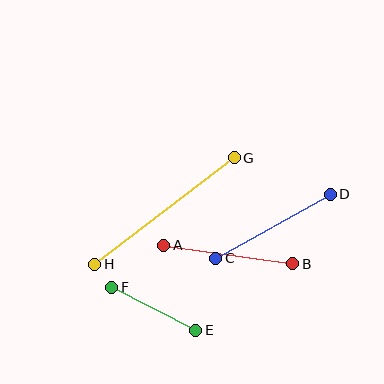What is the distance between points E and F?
The distance is approximately 94 pixels.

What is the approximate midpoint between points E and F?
The midpoint is at approximately (154, 309) pixels.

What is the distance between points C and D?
The distance is approximately 131 pixels.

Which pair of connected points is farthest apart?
Points G and H are farthest apart.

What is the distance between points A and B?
The distance is approximately 131 pixels.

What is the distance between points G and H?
The distance is approximately 176 pixels.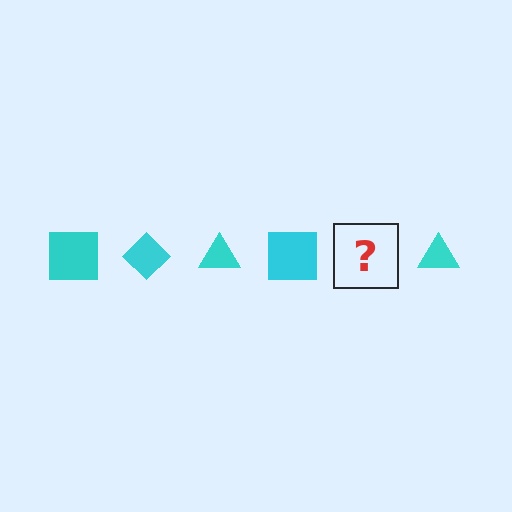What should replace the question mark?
The question mark should be replaced with a cyan diamond.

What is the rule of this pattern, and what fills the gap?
The rule is that the pattern cycles through square, diamond, triangle shapes in cyan. The gap should be filled with a cyan diamond.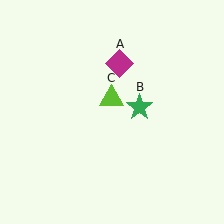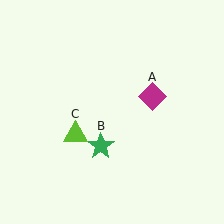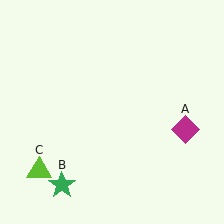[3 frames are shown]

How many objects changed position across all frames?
3 objects changed position: magenta diamond (object A), green star (object B), lime triangle (object C).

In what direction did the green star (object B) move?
The green star (object B) moved down and to the left.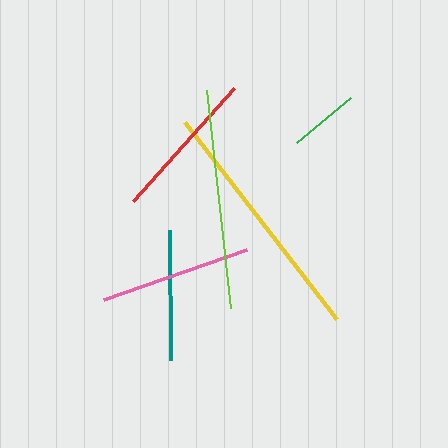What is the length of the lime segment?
The lime segment is approximately 219 pixels long.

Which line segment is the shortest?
The green line is the shortest at approximately 70 pixels.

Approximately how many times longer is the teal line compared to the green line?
The teal line is approximately 1.9 times the length of the green line.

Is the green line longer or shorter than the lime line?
The lime line is longer than the green line.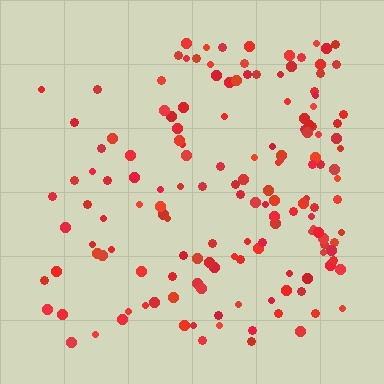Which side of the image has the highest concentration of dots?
The right.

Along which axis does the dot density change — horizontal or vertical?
Horizontal.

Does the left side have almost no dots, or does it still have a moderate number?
Still a moderate number, just noticeably fewer than the right.